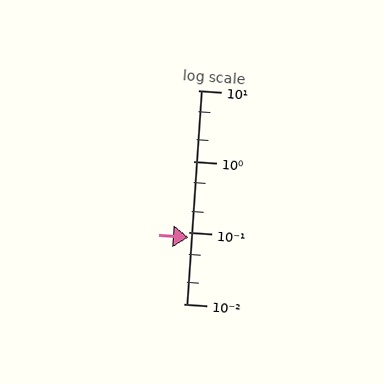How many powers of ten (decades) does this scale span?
The scale spans 3 decades, from 0.01 to 10.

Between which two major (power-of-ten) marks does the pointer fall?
The pointer is between 0.01 and 0.1.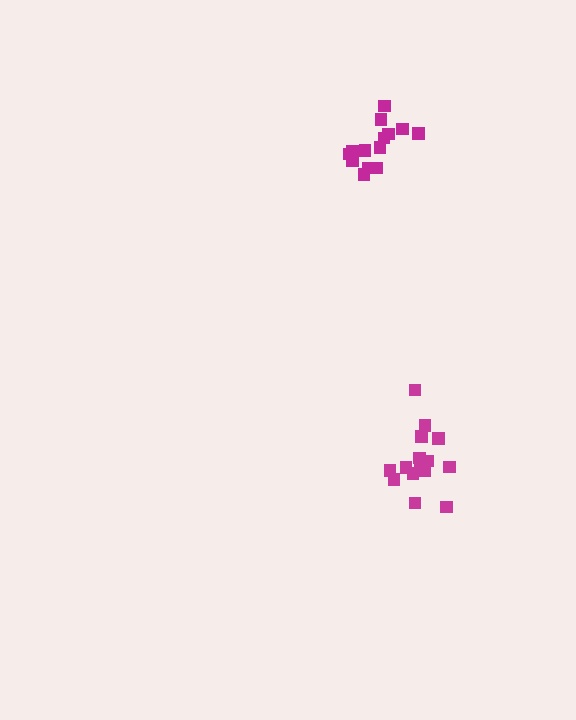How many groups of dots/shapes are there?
There are 2 groups.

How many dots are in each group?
Group 1: 14 dots, Group 2: 15 dots (29 total).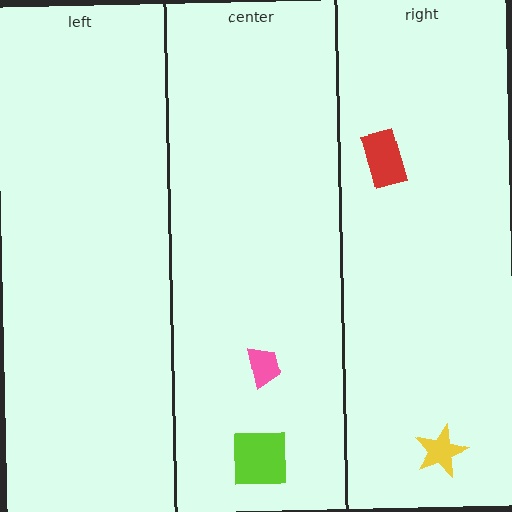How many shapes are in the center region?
2.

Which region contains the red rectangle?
The right region.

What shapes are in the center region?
The lime square, the pink trapezoid.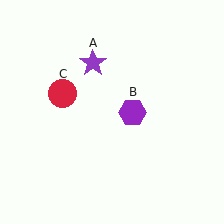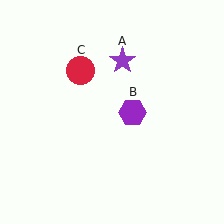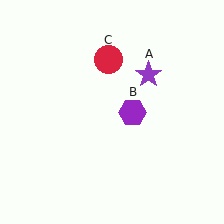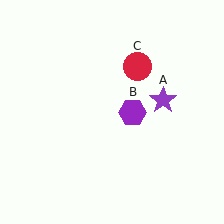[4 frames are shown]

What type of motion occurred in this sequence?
The purple star (object A), red circle (object C) rotated clockwise around the center of the scene.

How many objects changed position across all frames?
2 objects changed position: purple star (object A), red circle (object C).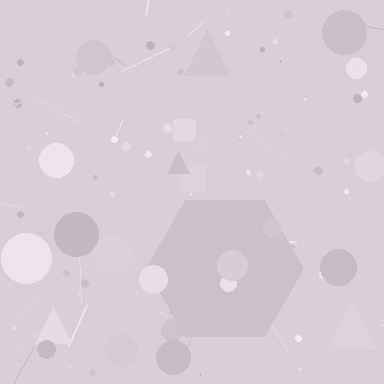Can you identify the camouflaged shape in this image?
The camouflaged shape is a hexagon.